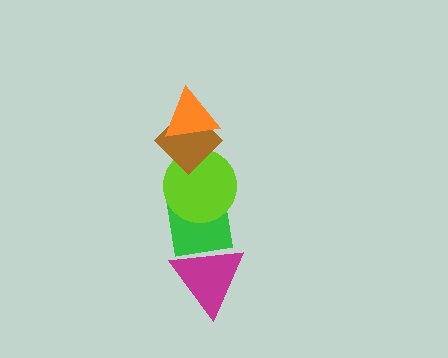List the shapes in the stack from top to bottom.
From top to bottom: the orange triangle, the brown diamond, the lime circle, the green square, the magenta triangle.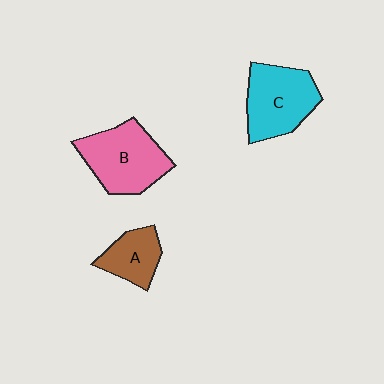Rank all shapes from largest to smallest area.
From largest to smallest: B (pink), C (cyan), A (brown).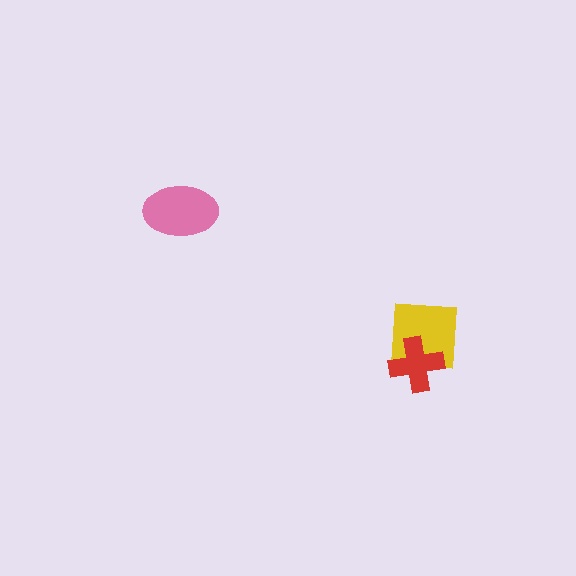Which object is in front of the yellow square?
The red cross is in front of the yellow square.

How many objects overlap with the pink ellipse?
0 objects overlap with the pink ellipse.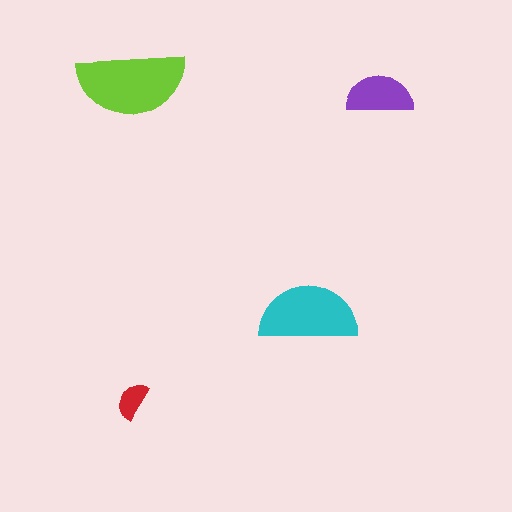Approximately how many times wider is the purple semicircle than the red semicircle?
About 1.5 times wider.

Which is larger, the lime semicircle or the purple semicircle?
The lime one.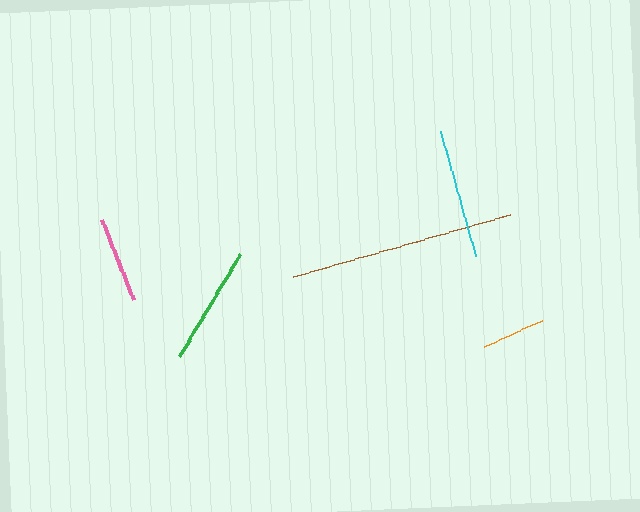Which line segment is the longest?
The brown line is the longest at approximately 227 pixels.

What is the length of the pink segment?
The pink segment is approximately 86 pixels long.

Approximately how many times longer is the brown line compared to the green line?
The brown line is approximately 1.9 times the length of the green line.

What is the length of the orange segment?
The orange segment is approximately 64 pixels long.